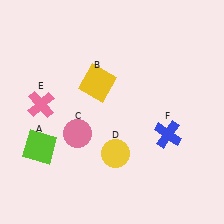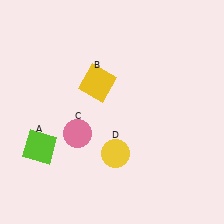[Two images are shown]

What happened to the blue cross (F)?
The blue cross (F) was removed in Image 2. It was in the bottom-right area of Image 1.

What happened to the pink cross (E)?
The pink cross (E) was removed in Image 2. It was in the top-left area of Image 1.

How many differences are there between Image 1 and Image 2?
There are 2 differences between the two images.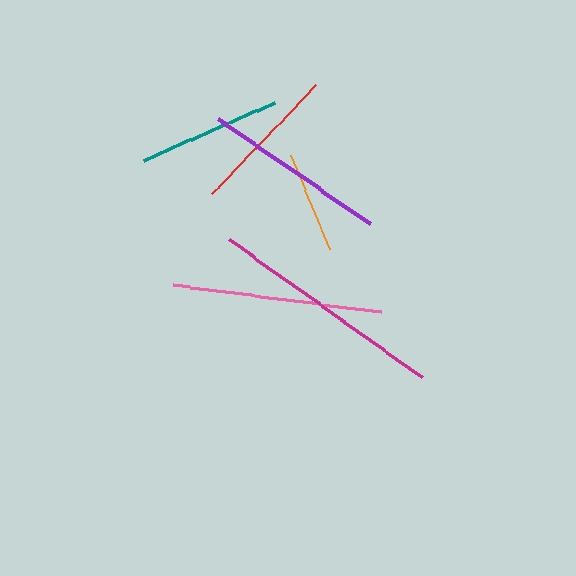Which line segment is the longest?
The magenta line is the longest at approximately 238 pixels.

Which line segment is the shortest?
The orange line is the shortest at approximately 101 pixels.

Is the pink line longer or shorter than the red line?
The pink line is longer than the red line.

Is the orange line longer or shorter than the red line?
The red line is longer than the orange line.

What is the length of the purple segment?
The purple segment is approximately 185 pixels long.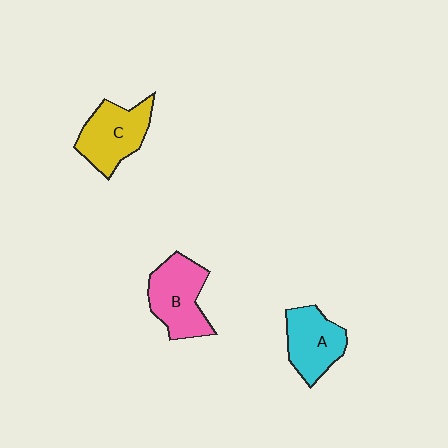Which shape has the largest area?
Shape B (pink).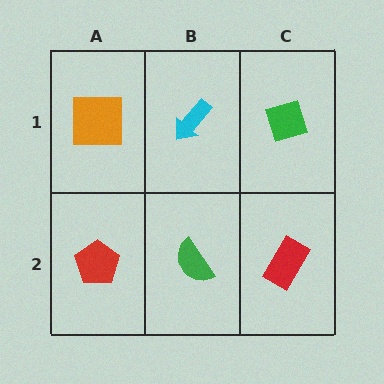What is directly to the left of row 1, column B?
An orange square.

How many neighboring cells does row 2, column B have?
3.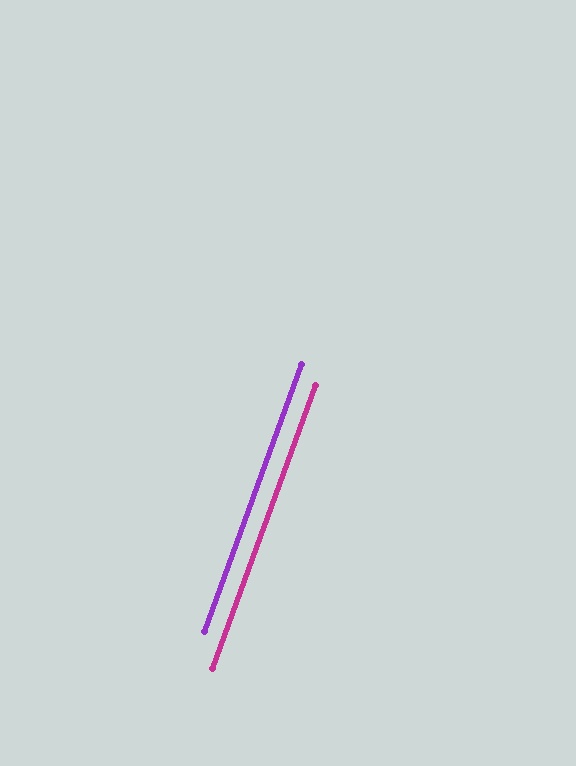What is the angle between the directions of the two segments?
Approximately 0 degrees.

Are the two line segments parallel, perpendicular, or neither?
Parallel — their directions differ by only 0.0°.